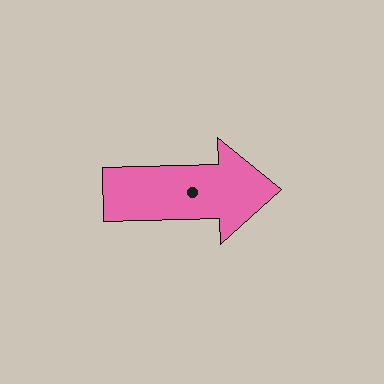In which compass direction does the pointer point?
East.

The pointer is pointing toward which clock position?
Roughly 3 o'clock.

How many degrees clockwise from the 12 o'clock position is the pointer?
Approximately 89 degrees.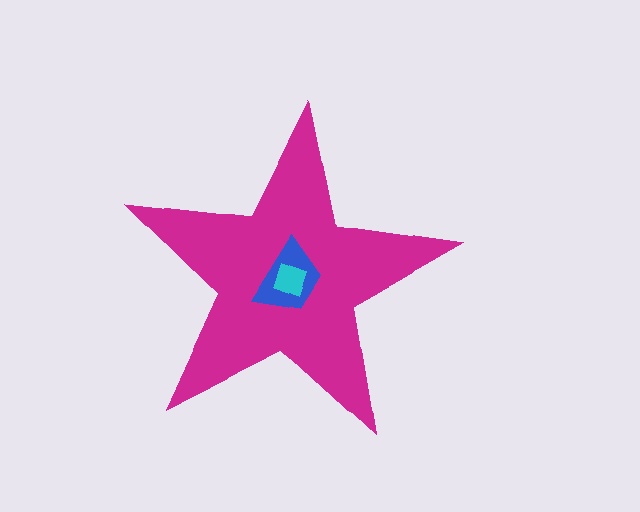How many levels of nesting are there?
3.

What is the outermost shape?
The magenta star.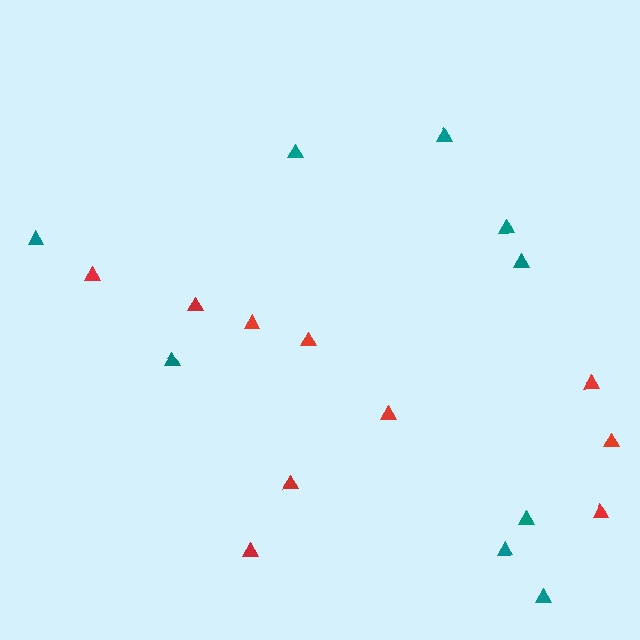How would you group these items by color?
There are 2 groups: one group of teal triangles (9) and one group of red triangles (10).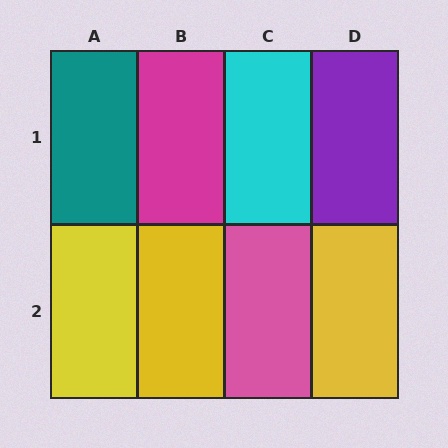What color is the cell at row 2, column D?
Yellow.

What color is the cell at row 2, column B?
Yellow.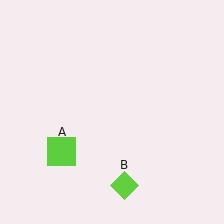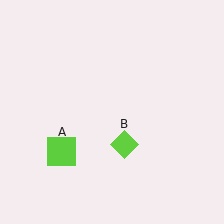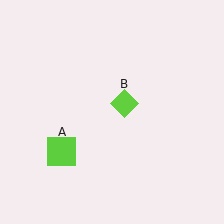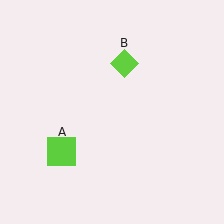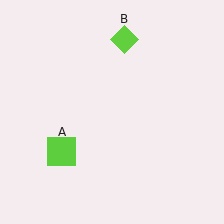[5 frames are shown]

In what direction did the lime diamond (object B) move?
The lime diamond (object B) moved up.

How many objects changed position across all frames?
1 object changed position: lime diamond (object B).